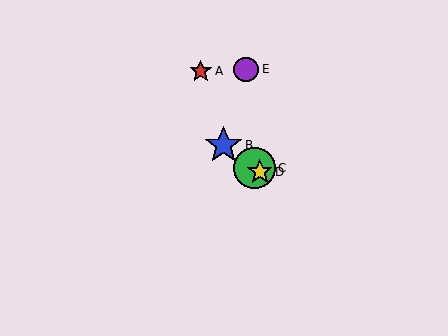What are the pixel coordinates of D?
Object D is at (260, 172).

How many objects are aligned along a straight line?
3 objects (B, C, D) are aligned along a straight line.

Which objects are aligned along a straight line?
Objects B, C, D are aligned along a straight line.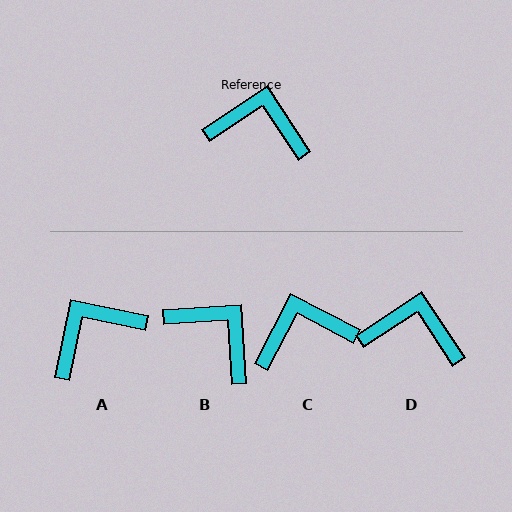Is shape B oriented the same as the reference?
No, it is off by about 30 degrees.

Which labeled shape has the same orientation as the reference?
D.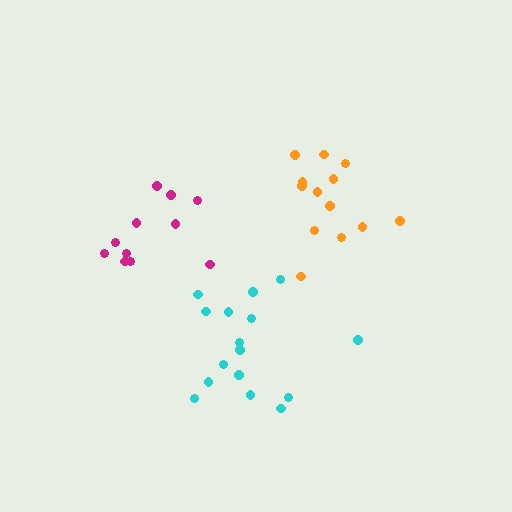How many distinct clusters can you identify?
There are 3 distinct clusters.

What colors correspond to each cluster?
The clusters are colored: cyan, orange, magenta.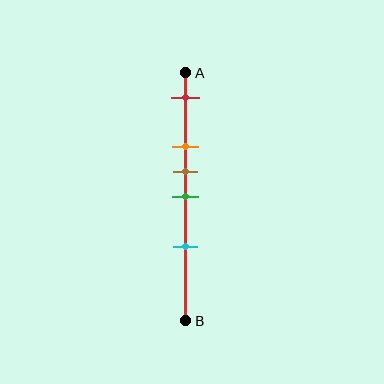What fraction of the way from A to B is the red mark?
The red mark is approximately 10% (0.1) of the way from A to B.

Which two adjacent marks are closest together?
The brown and green marks are the closest adjacent pair.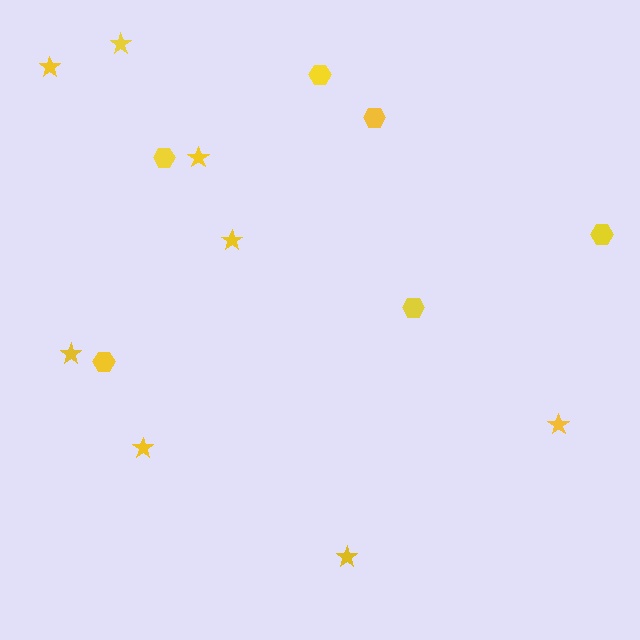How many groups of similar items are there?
There are 2 groups: one group of hexagons (6) and one group of stars (8).